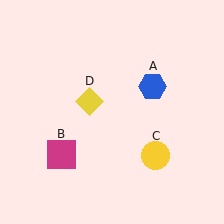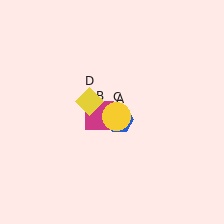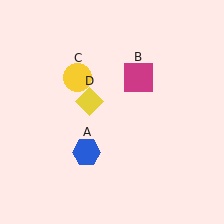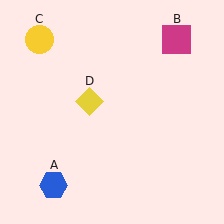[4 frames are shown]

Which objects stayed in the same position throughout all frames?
Yellow diamond (object D) remained stationary.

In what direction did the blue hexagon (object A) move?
The blue hexagon (object A) moved down and to the left.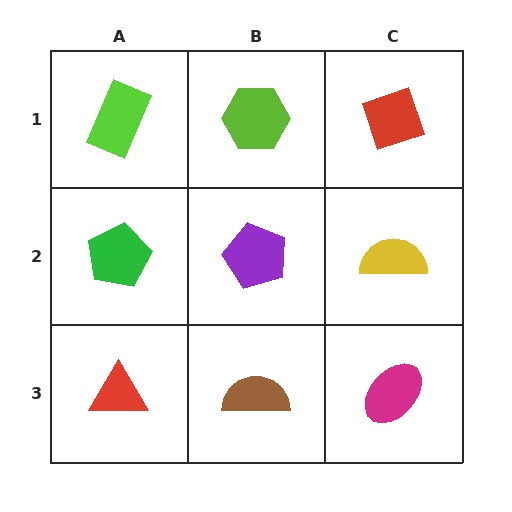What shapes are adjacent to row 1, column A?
A green pentagon (row 2, column A), a lime hexagon (row 1, column B).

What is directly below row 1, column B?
A purple pentagon.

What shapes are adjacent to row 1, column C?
A yellow semicircle (row 2, column C), a lime hexagon (row 1, column B).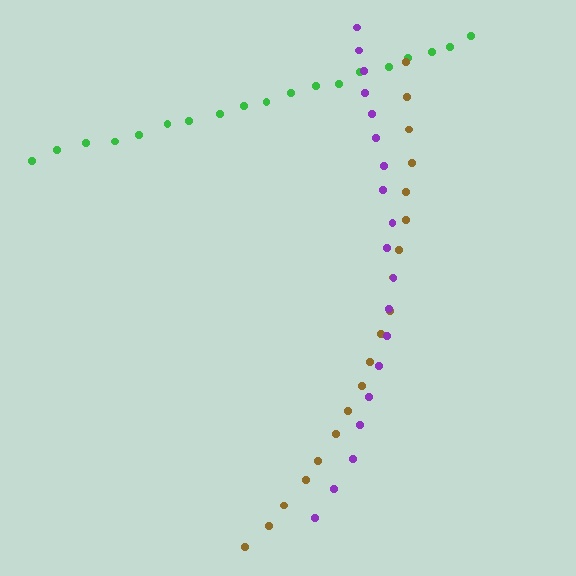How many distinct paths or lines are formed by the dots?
There are 3 distinct paths.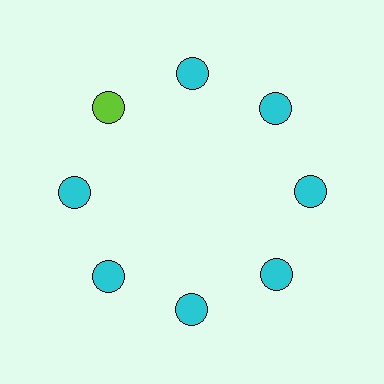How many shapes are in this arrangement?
There are 8 shapes arranged in a ring pattern.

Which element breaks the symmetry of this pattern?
The lime circle at roughly the 10 o'clock position breaks the symmetry. All other shapes are cyan circles.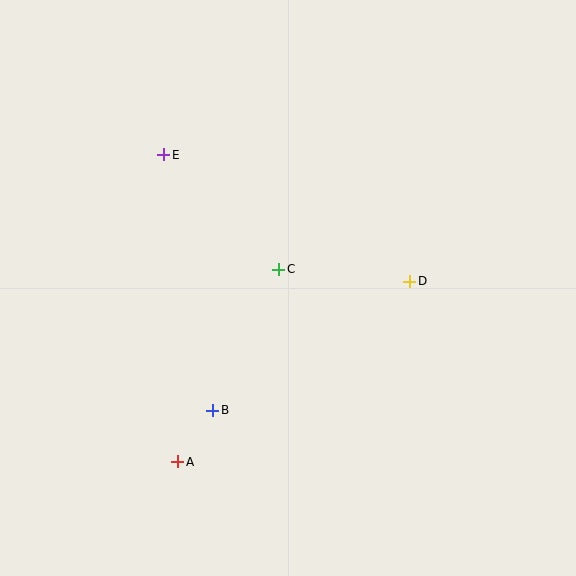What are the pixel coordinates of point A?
Point A is at (178, 462).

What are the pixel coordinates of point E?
Point E is at (164, 155).